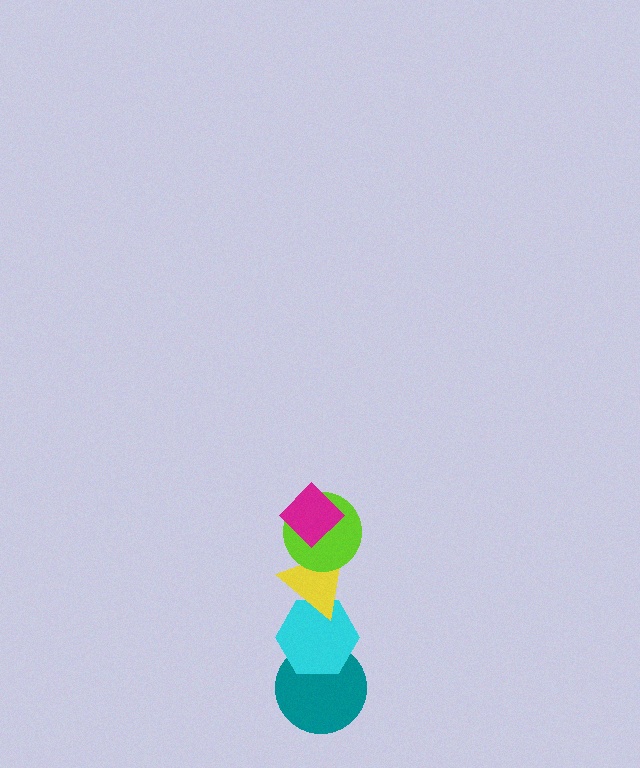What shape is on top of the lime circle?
The magenta diamond is on top of the lime circle.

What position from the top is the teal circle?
The teal circle is 5th from the top.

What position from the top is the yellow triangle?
The yellow triangle is 3rd from the top.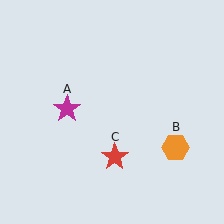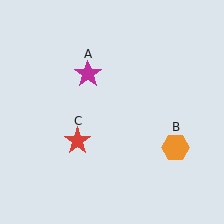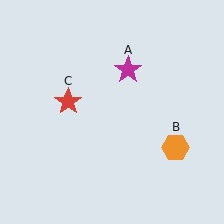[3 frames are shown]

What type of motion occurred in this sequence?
The magenta star (object A), red star (object C) rotated clockwise around the center of the scene.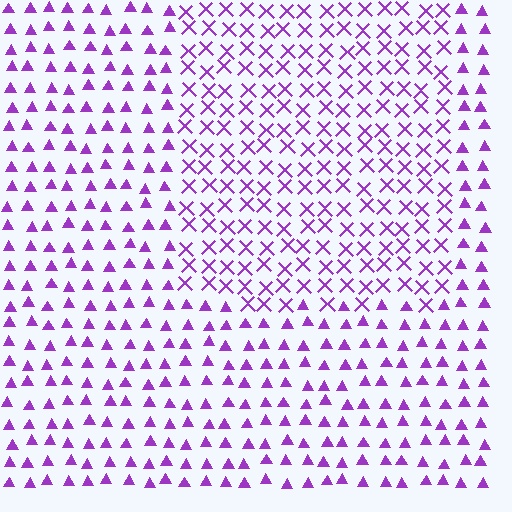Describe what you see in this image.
The image is filled with small purple elements arranged in a uniform grid. A rectangle-shaped region contains X marks, while the surrounding area contains triangles. The boundary is defined purely by the change in element shape.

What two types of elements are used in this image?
The image uses X marks inside the rectangle region and triangles outside it.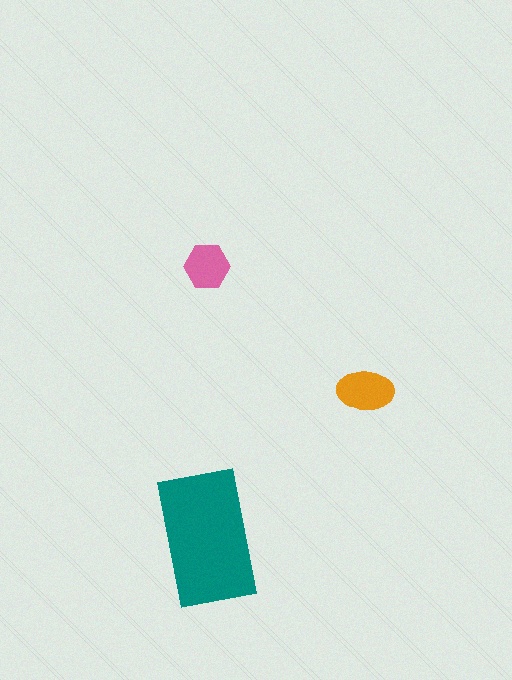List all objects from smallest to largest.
The pink hexagon, the orange ellipse, the teal rectangle.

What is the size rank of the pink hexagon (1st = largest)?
3rd.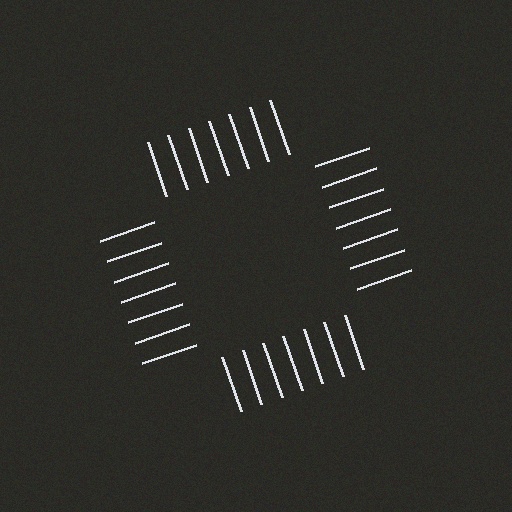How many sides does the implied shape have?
4 sides — the line-ends trace a square.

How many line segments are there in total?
28 — 7 along each of the 4 edges.